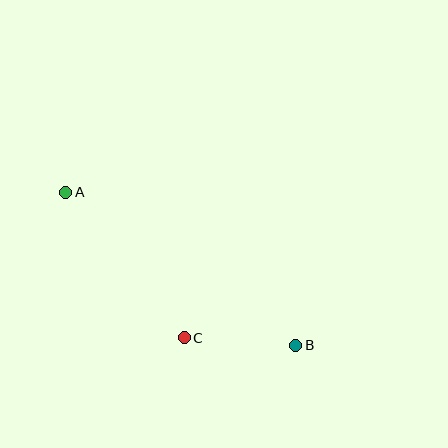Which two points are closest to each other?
Points B and C are closest to each other.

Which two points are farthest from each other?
Points A and B are farthest from each other.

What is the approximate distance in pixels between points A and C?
The distance between A and C is approximately 187 pixels.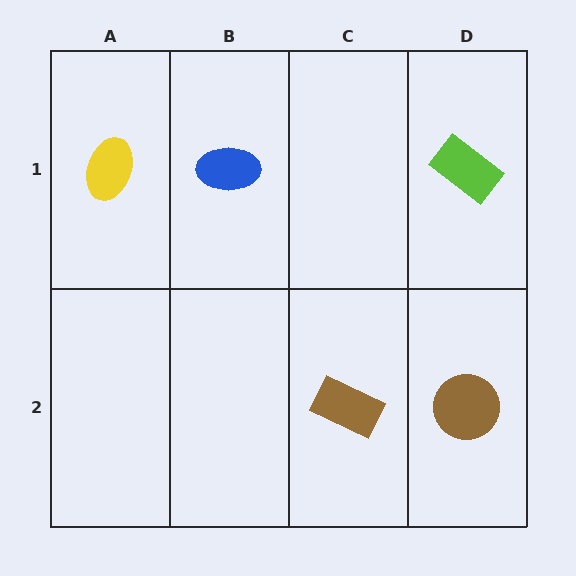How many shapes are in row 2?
2 shapes.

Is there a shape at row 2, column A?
No, that cell is empty.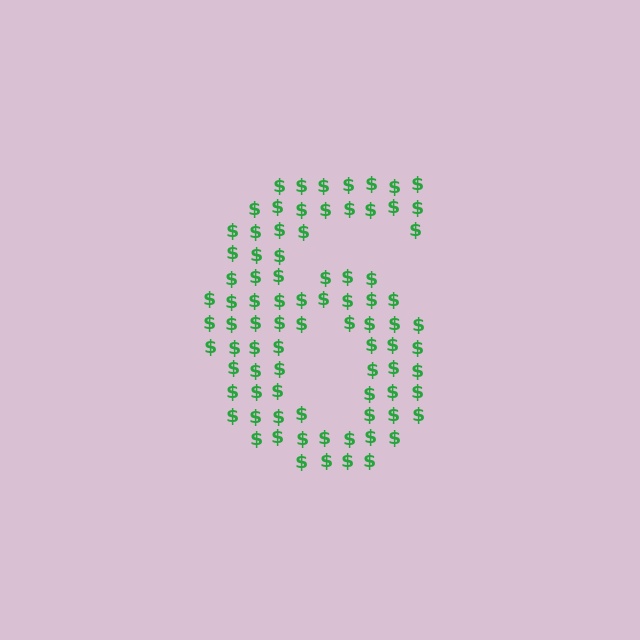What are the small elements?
The small elements are dollar signs.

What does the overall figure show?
The overall figure shows the digit 6.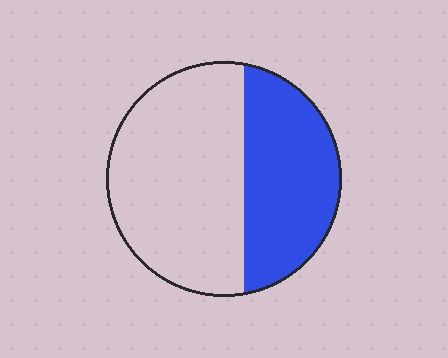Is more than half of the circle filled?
No.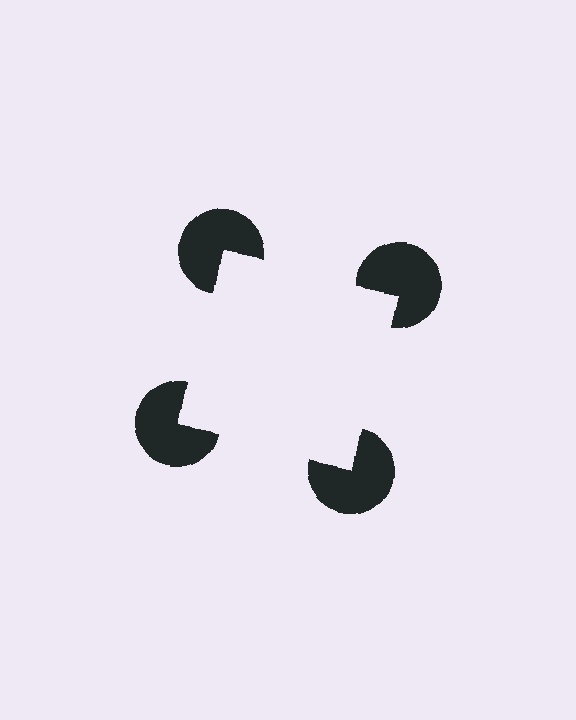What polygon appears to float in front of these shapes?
An illusory square — its edges are inferred from the aligned wedge cuts in the pac-man discs, not physically drawn.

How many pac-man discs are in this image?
There are 4 — one at each vertex of the illusory square.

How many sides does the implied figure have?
4 sides.